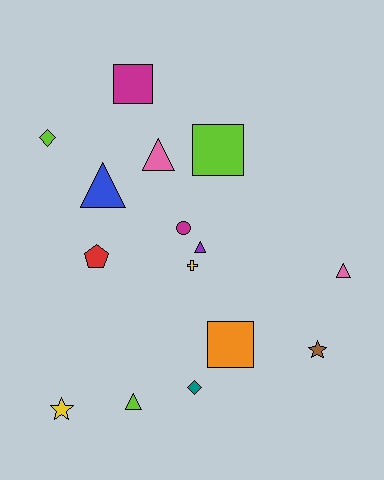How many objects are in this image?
There are 15 objects.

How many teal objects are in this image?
There is 1 teal object.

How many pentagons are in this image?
There is 1 pentagon.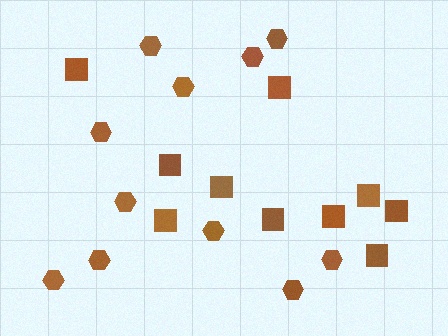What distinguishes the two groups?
There are 2 groups: one group of squares (10) and one group of hexagons (11).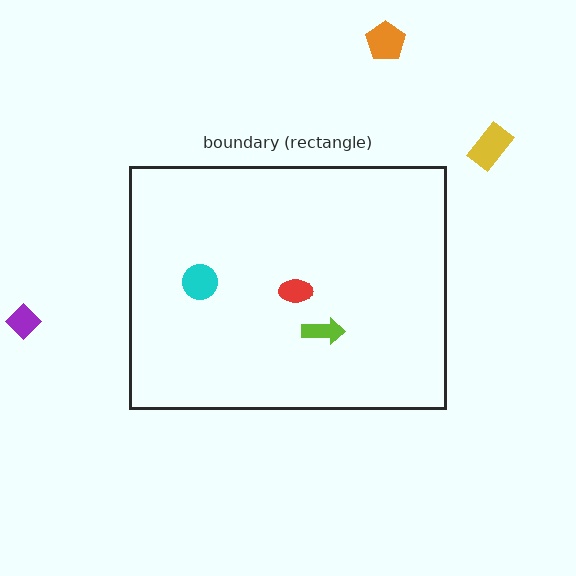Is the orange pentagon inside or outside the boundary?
Outside.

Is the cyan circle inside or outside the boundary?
Inside.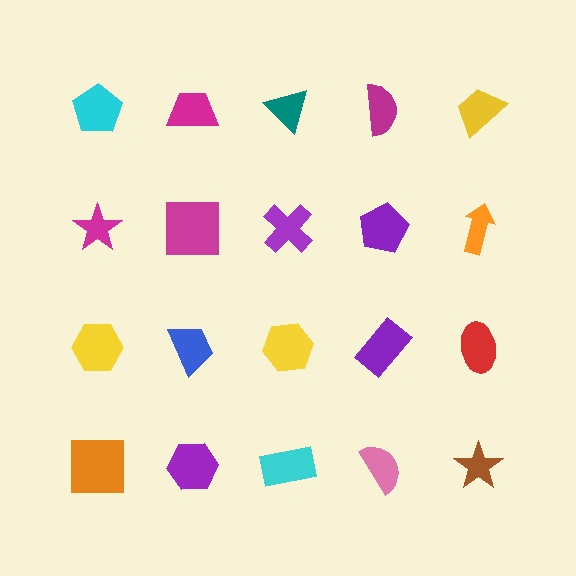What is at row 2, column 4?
A purple pentagon.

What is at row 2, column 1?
A magenta star.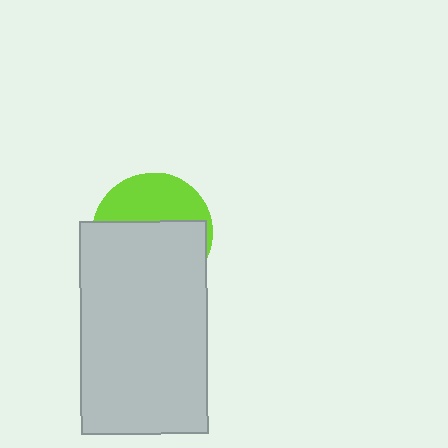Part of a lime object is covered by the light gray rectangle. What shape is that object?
It is a circle.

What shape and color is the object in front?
The object in front is a light gray rectangle.